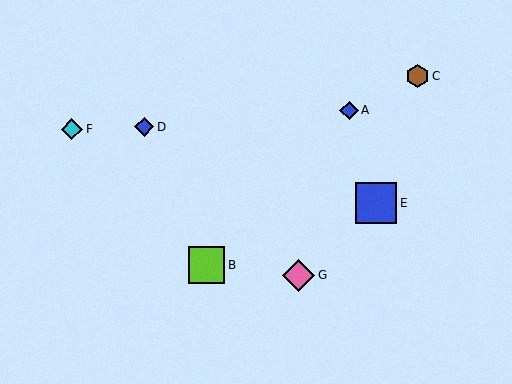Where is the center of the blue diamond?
The center of the blue diamond is at (349, 110).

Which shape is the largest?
The blue square (labeled E) is the largest.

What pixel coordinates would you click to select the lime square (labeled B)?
Click at (207, 265) to select the lime square B.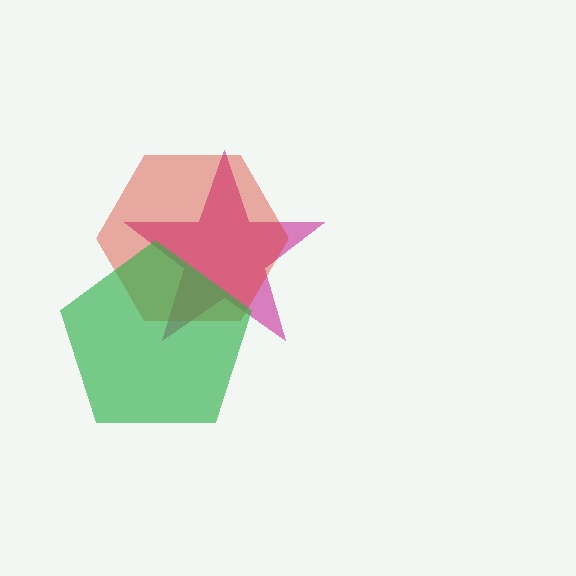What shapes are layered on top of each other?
The layered shapes are: a magenta star, a red hexagon, a green pentagon.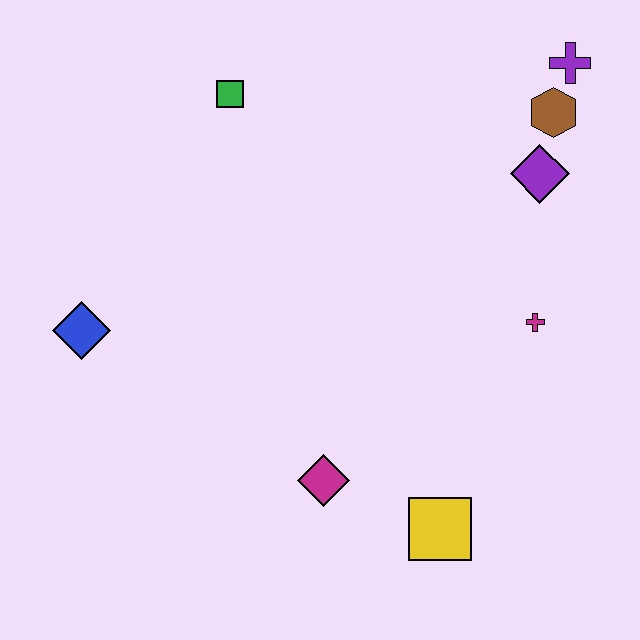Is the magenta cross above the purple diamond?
No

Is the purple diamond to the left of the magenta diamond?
No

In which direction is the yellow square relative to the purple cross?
The yellow square is below the purple cross.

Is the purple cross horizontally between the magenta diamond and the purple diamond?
No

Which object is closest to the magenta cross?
The purple diamond is closest to the magenta cross.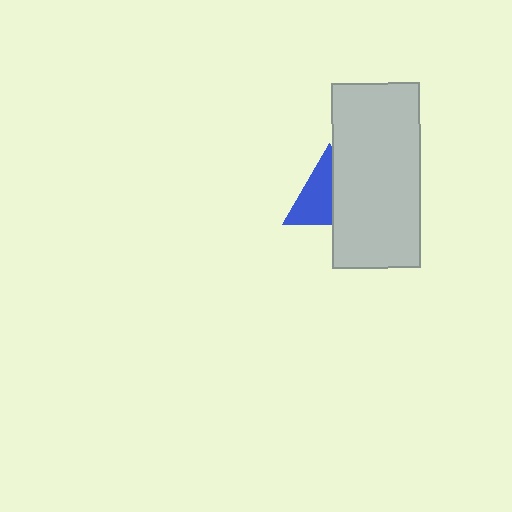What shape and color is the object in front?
The object in front is a light gray rectangle.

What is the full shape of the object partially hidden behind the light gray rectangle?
The partially hidden object is a blue triangle.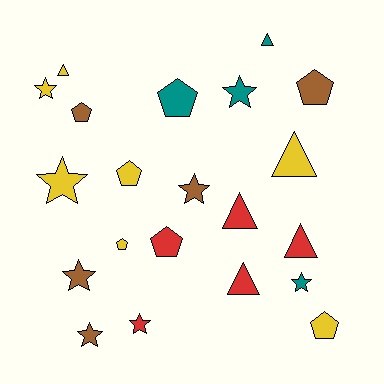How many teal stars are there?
There are 2 teal stars.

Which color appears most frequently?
Yellow, with 7 objects.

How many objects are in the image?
There are 21 objects.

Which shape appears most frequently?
Star, with 8 objects.